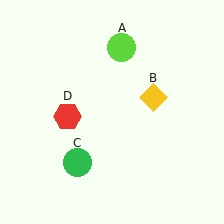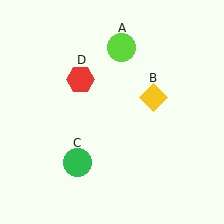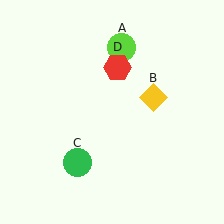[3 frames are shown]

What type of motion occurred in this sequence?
The red hexagon (object D) rotated clockwise around the center of the scene.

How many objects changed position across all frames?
1 object changed position: red hexagon (object D).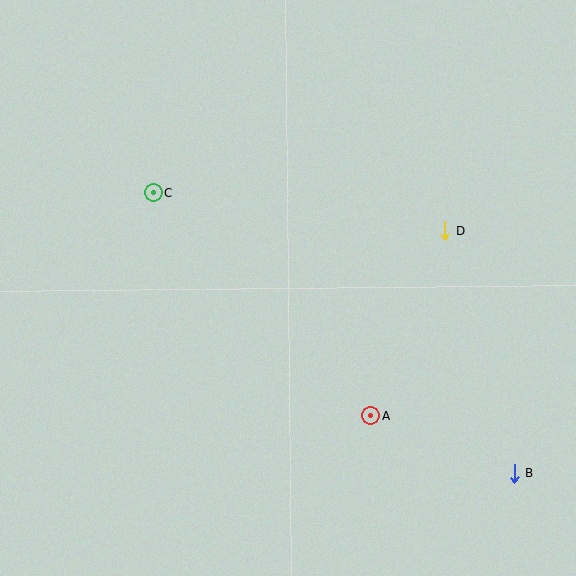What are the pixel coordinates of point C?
Point C is at (153, 193).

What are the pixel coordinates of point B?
Point B is at (514, 473).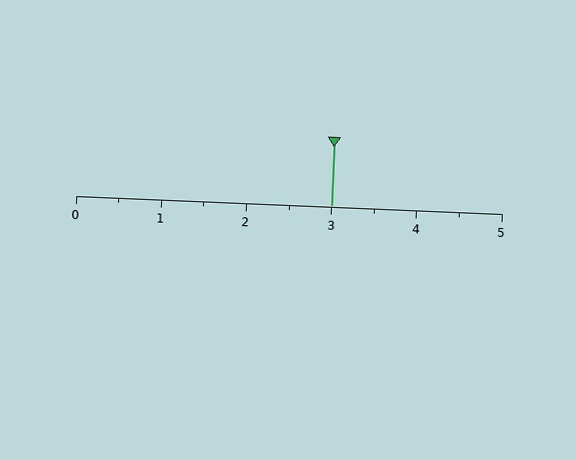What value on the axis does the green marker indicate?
The marker indicates approximately 3.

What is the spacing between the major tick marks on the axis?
The major ticks are spaced 1 apart.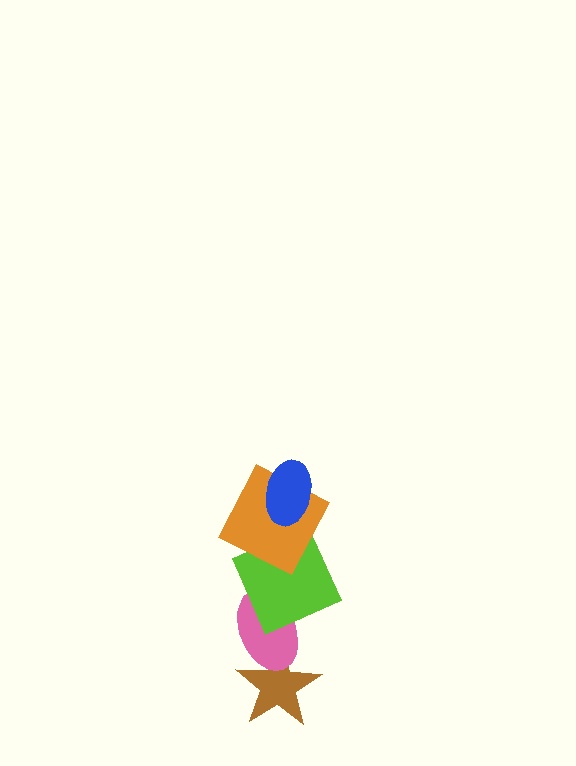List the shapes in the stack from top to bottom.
From top to bottom: the blue ellipse, the orange square, the lime square, the pink ellipse, the brown star.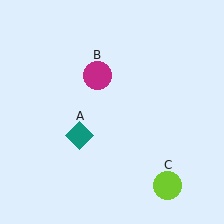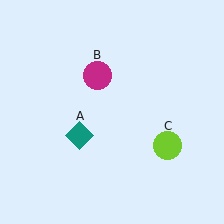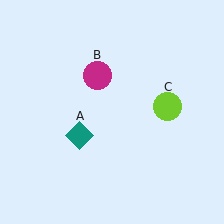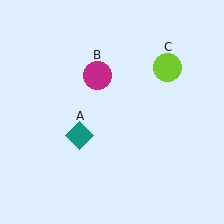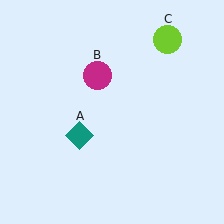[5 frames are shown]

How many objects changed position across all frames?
1 object changed position: lime circle (object C).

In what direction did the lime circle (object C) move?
The lime circle (object C) moved up.